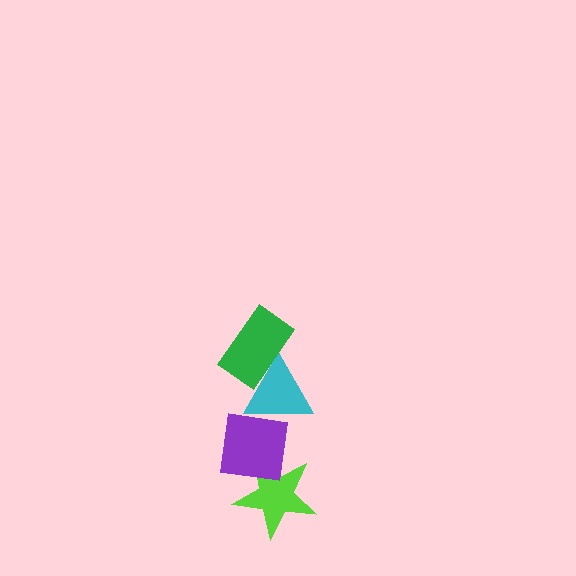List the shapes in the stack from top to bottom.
From top to bottom: the green rectangle, the cyan triangle, the purple square, the lime star.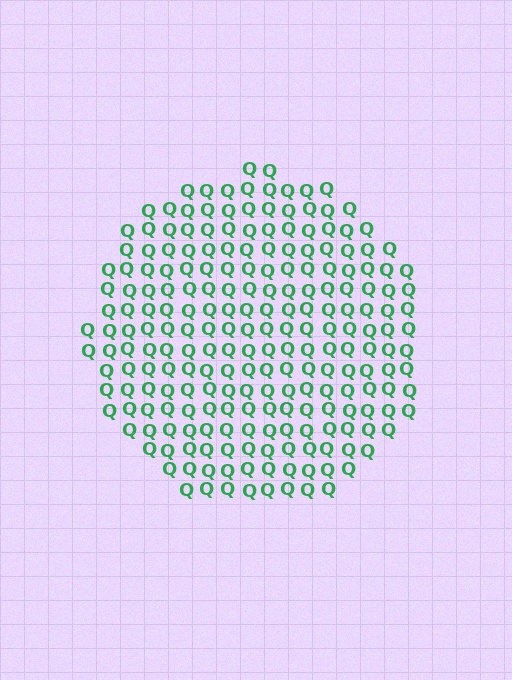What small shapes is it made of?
It is made of small letter Q's.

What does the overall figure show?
The overall figure shows a circle.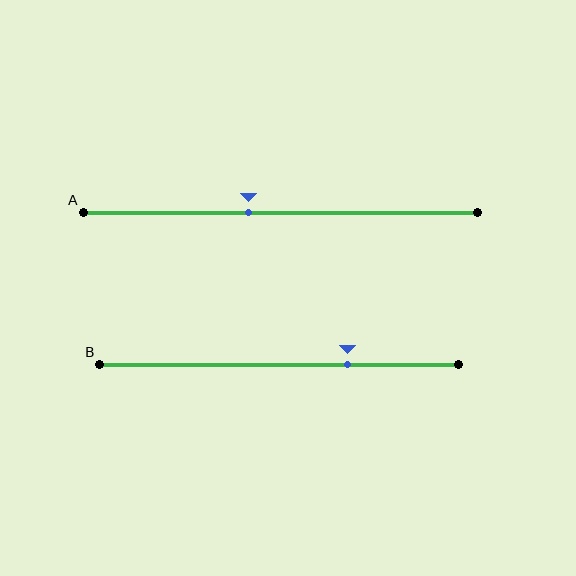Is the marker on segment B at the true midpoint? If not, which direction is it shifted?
No, the marker on segment B is shifted to the right by about 19% of the segment length.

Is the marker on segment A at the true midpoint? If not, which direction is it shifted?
No, the marker on segment A is shifted to the left by about 8% of the segment length.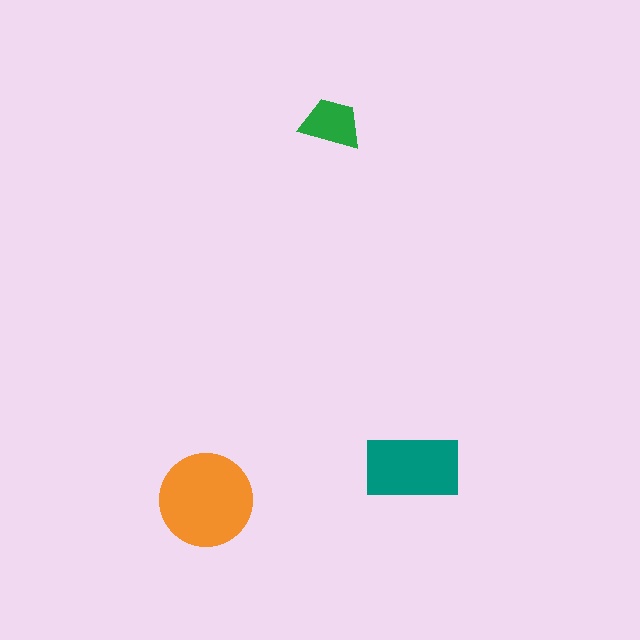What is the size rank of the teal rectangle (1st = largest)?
2nd.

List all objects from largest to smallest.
The orange circle, the teal rectangle, the green trapezoid.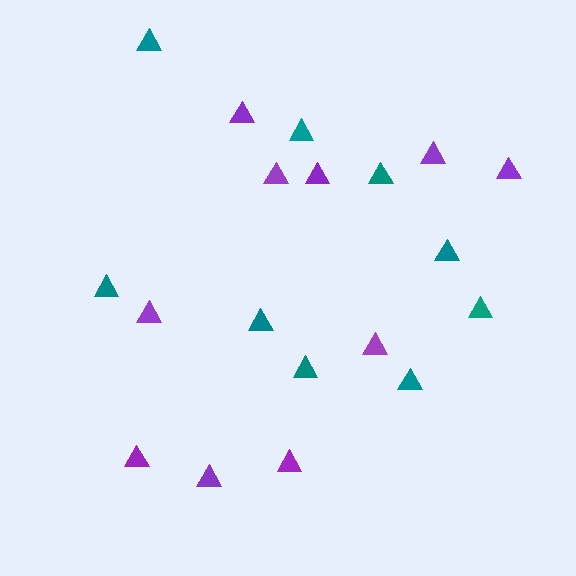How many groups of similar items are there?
There are 2 groups: one group of purple triangles (10) and one group of teal triangles (9).